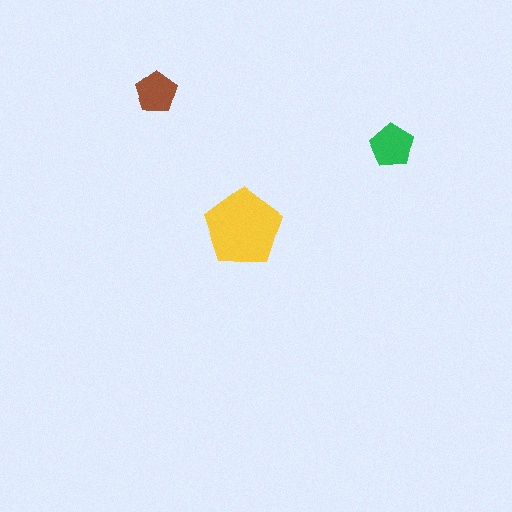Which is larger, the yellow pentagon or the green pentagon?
The yellow one.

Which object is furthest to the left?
The brown pentagon is leftmost.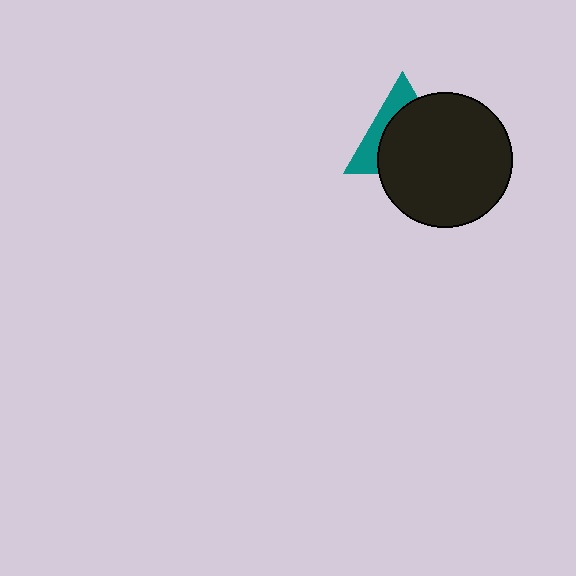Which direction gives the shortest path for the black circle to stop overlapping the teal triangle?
Moving toward the lower-right gives the shortest separation.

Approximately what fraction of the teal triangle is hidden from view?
Roughly 66% of the teal triangle is hidden behind the black circle.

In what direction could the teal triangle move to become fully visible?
The teal triangle could move toward the upper-left. That would shift it out from behind the black circle entirely.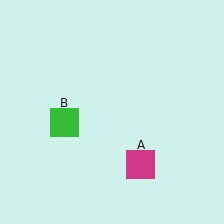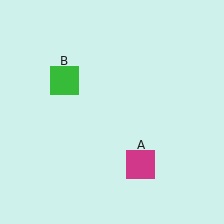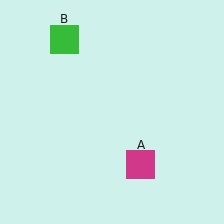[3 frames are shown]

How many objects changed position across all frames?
1 object changed position: green square (object B).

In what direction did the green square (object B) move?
The green square (object B) moved up.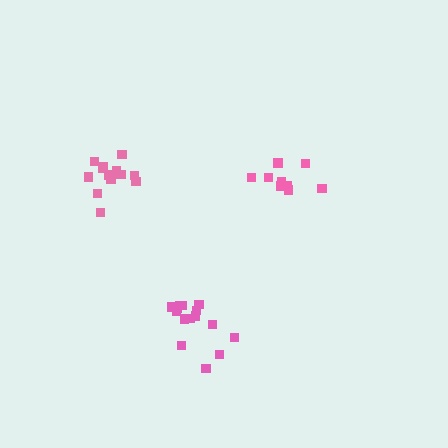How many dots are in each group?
Group 1: 9 dots, Group 2: 15 dots, Group 3: 13 dots (37 total).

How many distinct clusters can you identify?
There are 3 distinct clusters.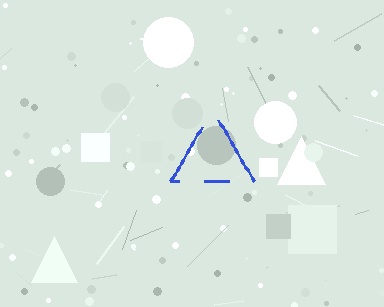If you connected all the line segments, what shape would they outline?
They would outline a triangle.